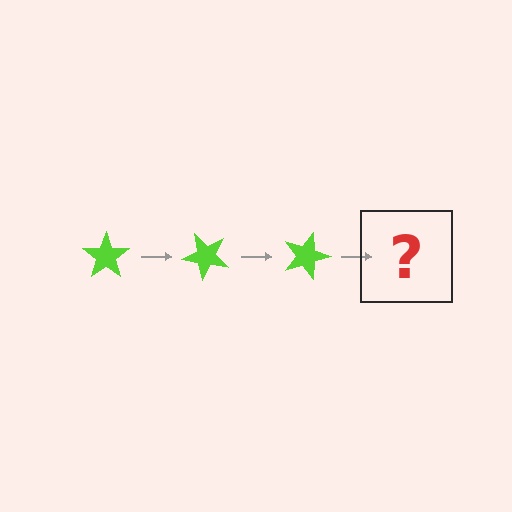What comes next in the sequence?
The next element should be a lime star rotated 135 degrees.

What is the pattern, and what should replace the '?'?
The pattern is that the star rotates 45 degrees each step. The '?' should be a lime star rotated 135 degrees.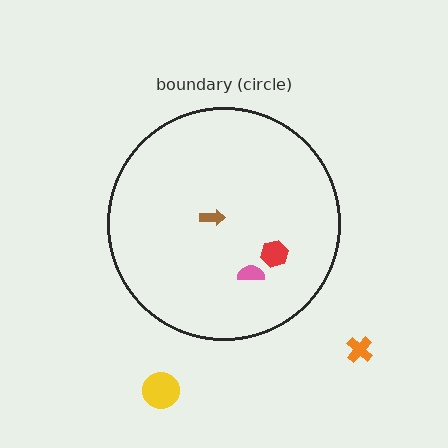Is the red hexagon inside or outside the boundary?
Inside.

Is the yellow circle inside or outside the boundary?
Outside.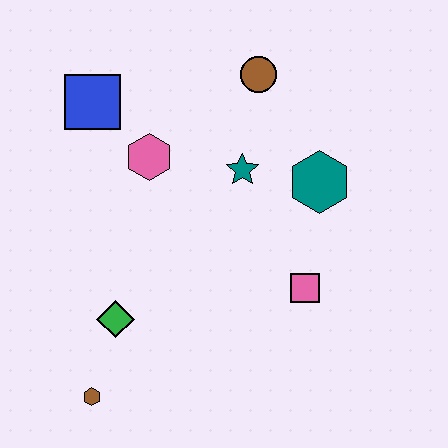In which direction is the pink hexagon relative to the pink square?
The pink hexagon is to the left of the pink square.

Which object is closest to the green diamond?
The brown hexagon is closest to the green diamond.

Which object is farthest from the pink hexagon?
The brown hexagon is farthest from the pink hexagon.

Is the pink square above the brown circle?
No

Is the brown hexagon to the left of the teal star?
Yes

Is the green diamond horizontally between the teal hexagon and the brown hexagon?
Yes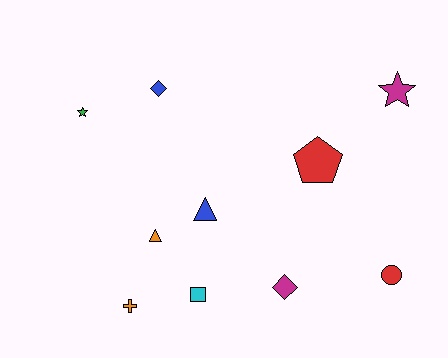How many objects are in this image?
There are 10 objects.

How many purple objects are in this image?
There are no purple objects.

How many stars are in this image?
There are 2 stars.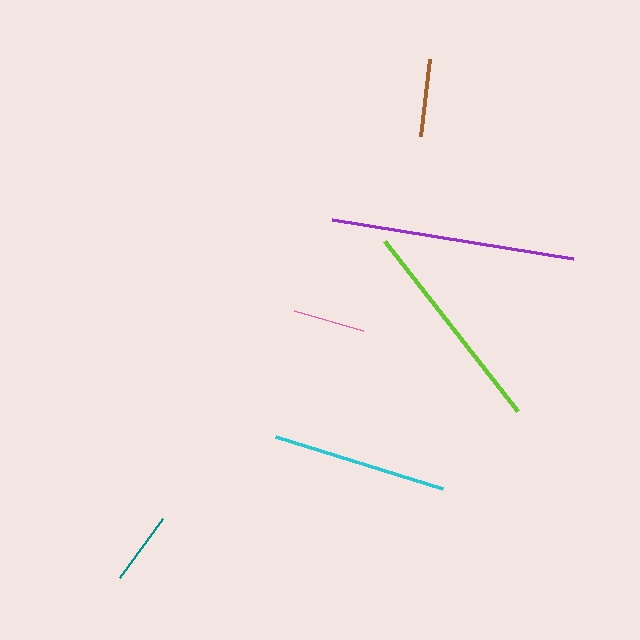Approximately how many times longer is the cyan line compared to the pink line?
The cyan line is approximately 2.4 times the length of the pink line.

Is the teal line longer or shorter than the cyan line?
The cyan line is longer than the teal line.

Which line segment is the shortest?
The pink line is the shortest at approximately 72 pixels.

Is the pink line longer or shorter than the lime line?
The lime line is longer than the pink line.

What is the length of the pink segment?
The pink segment is approximately 72 pixels long.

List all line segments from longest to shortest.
From longest to shortest: purple, lime, cyan, brown, teal, pink.